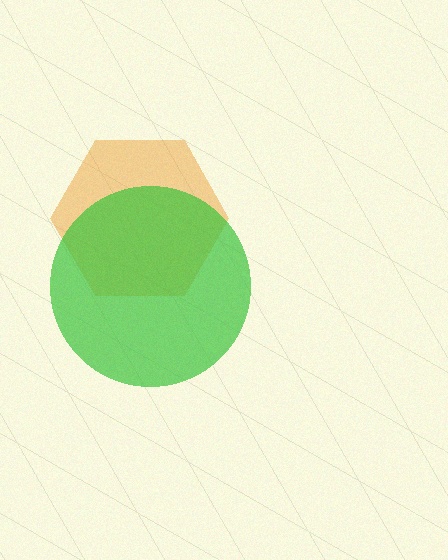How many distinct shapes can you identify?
There are 2 distinct shapes: an orange hexagon, a green circle.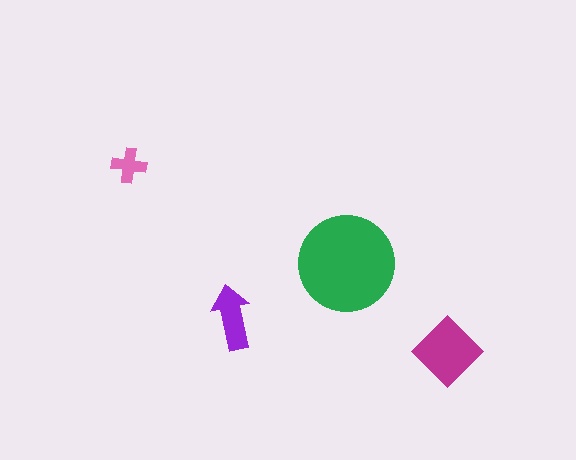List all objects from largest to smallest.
The green circle, the magenta diamond, the purple arrow, the pink cross.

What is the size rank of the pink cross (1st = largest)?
4th.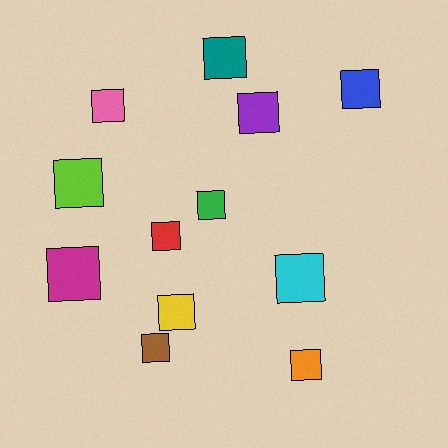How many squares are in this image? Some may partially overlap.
There are 12 squares.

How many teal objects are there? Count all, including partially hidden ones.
There is 1 teal object.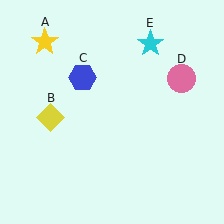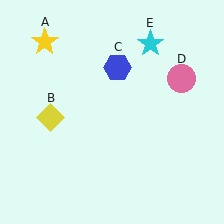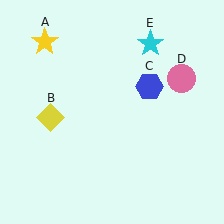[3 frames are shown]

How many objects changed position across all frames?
1 object changed position: blue hexagon (object C).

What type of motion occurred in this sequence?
The blue hexagon (object C) rotated clockwise around the center of the scene.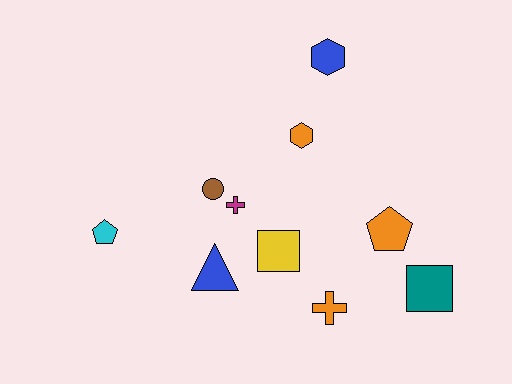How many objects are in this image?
There are 10 objects.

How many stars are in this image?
There are no stars.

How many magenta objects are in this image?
There is 1 magenta object.